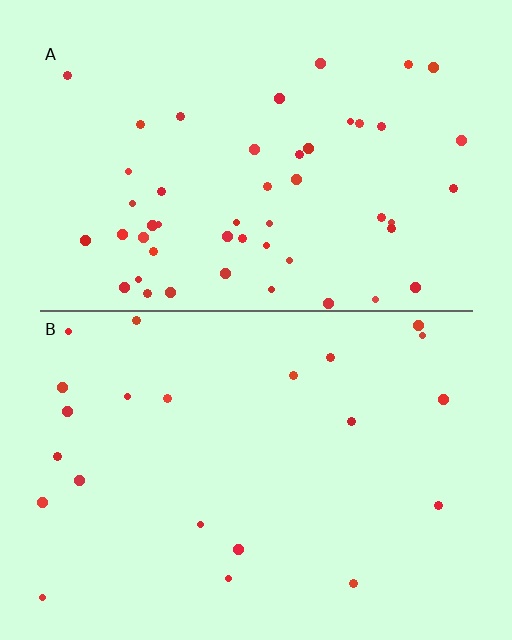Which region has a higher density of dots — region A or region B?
A (the top).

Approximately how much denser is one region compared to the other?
Approximately 2.3× — region A over region B.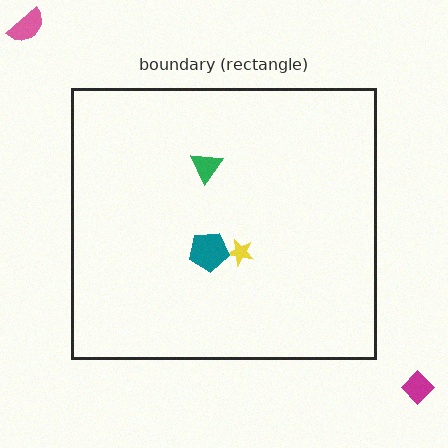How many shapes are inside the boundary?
3 inside, 2 outside.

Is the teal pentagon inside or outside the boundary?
Inside.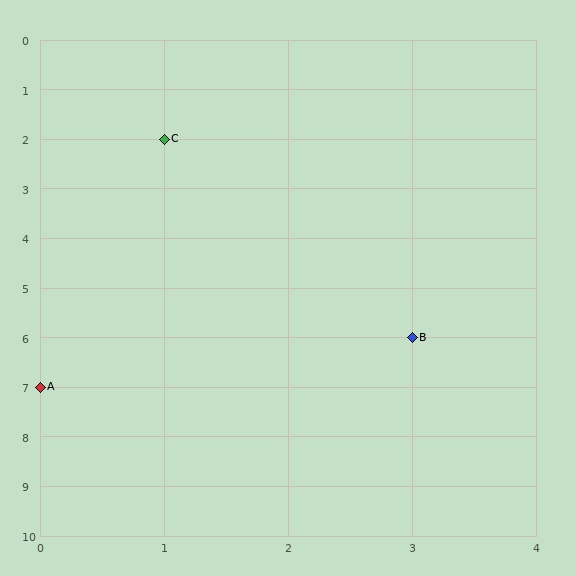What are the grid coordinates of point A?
Point A is at grid coordinates (0, 7).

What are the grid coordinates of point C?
Point C is at grid coordinates (1, 2).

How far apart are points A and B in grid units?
Points A and B are 3 columns and 1 row apart (about 3.2 grid units diagonally).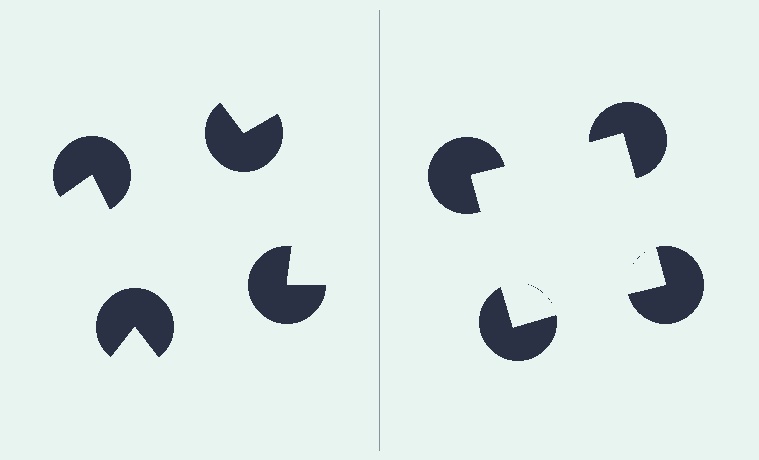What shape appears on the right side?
An illusory square.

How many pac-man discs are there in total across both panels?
8 — 4 on each side.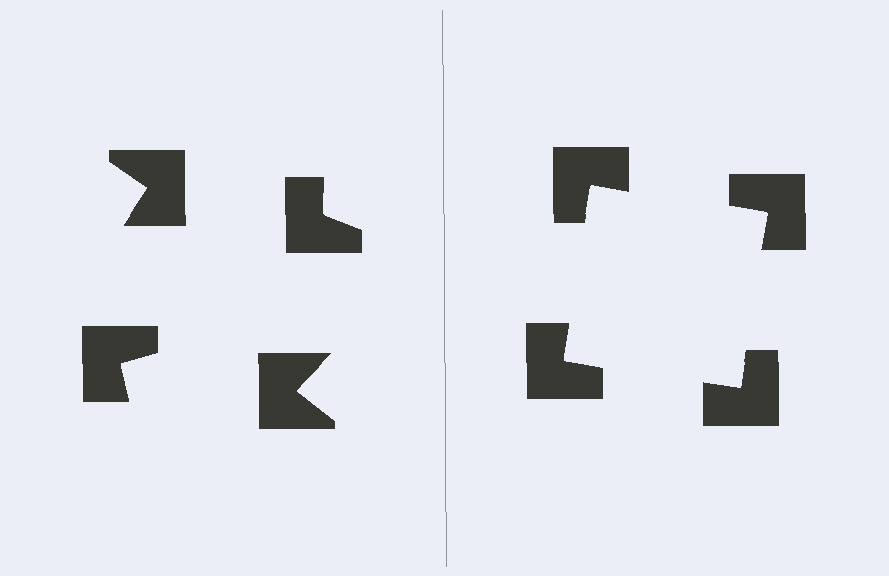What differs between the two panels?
The notched squares are positioned identically on both sides; only the wedge orientations differ. On the right they align to a square; on the left they are misaligned.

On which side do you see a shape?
An illusory square appears on the right side. On the left side the wedge cuts are rotated, so no coherent shape forms.